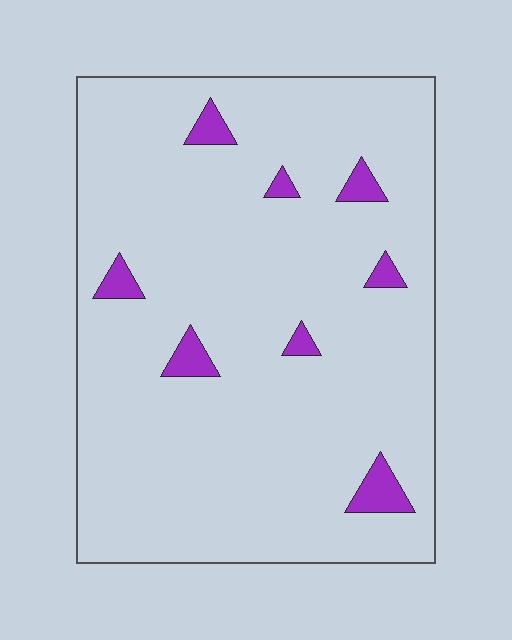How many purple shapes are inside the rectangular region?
8.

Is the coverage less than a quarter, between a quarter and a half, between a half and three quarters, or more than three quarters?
Less than a quarter.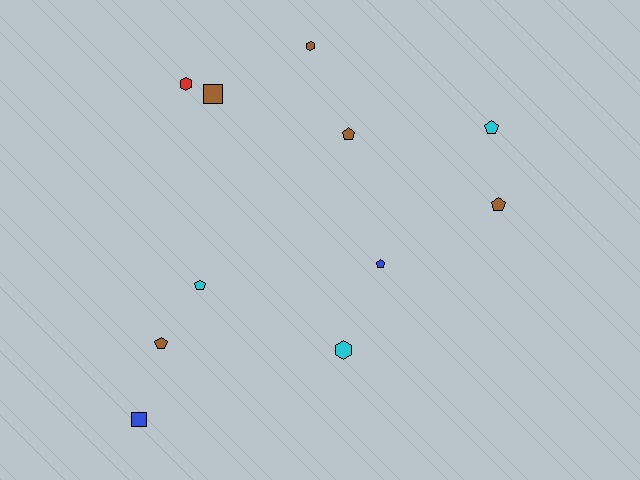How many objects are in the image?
There are 11 objects.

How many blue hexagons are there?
There are no blue hexagons.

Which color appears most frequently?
Brown, with 5 objects.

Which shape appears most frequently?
Pentagon, with 6 objects.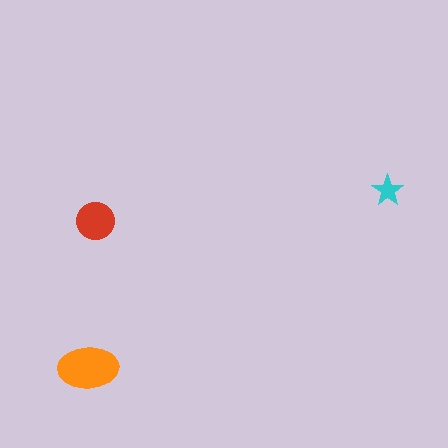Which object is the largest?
The orange ellipse.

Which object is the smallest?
The cyan star.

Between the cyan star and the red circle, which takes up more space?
The red circle.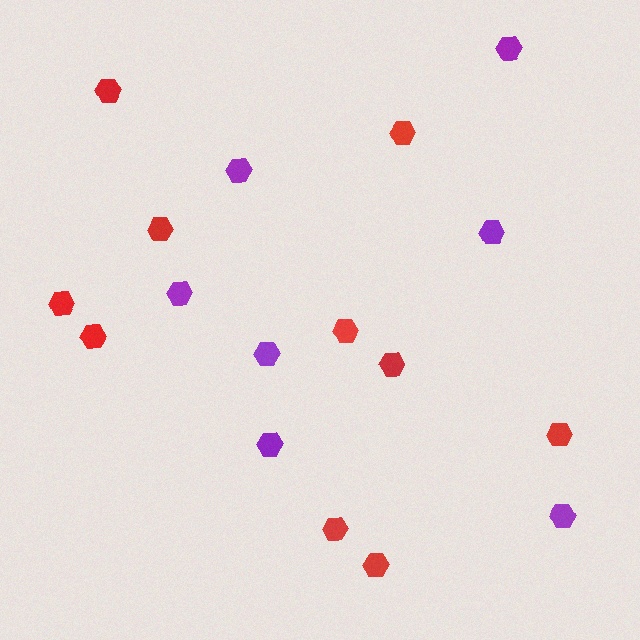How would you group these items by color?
There are 2 groups: one group of purple hexagons (7) and one group of red hexagons (10).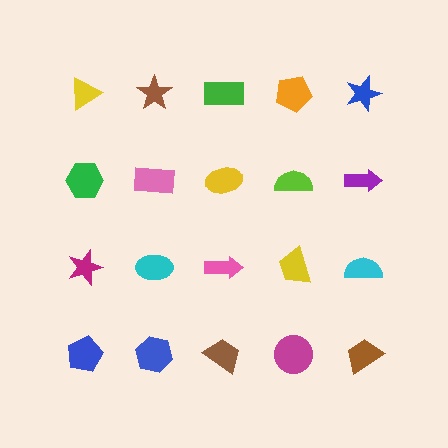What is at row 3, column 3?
A pink arrow.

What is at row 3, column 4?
A yellow trapezoid.